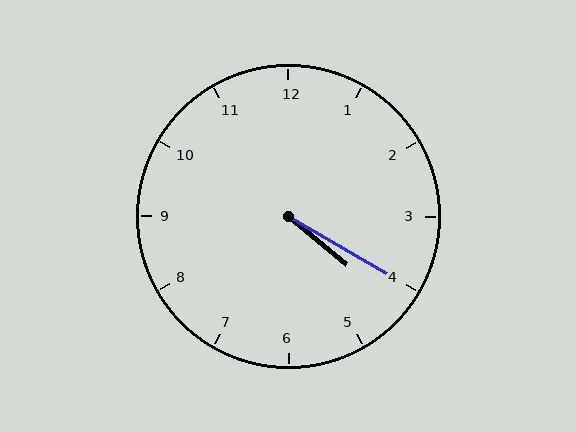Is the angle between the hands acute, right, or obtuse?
It is acute.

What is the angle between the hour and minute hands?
Approximately 10 degrees.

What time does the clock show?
4:20.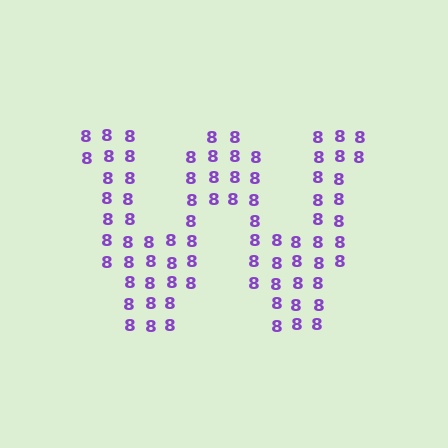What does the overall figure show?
The overall figure shows the letter W.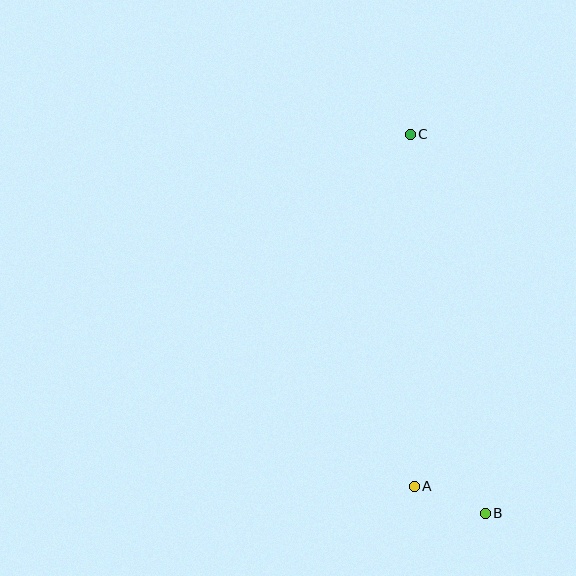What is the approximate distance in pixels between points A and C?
The distance between A and C is approximately 352 pixels.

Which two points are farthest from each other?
Points B and C are farthest from each other.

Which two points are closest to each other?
Points A and B are closest to each other.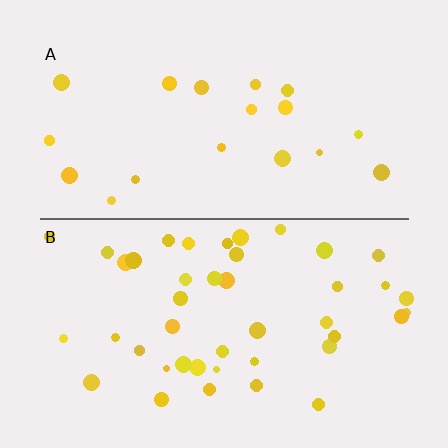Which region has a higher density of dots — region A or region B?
B (the bottom).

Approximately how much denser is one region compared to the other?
Approximately 2.4× — region B over region A.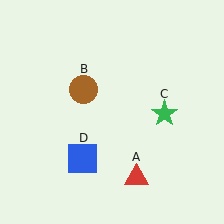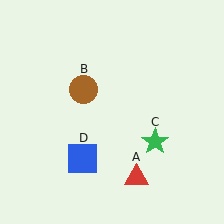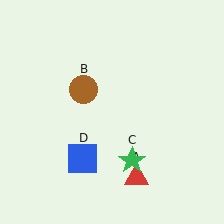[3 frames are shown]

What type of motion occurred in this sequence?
The green star (object C) rotated clockwise around the center of the scene.